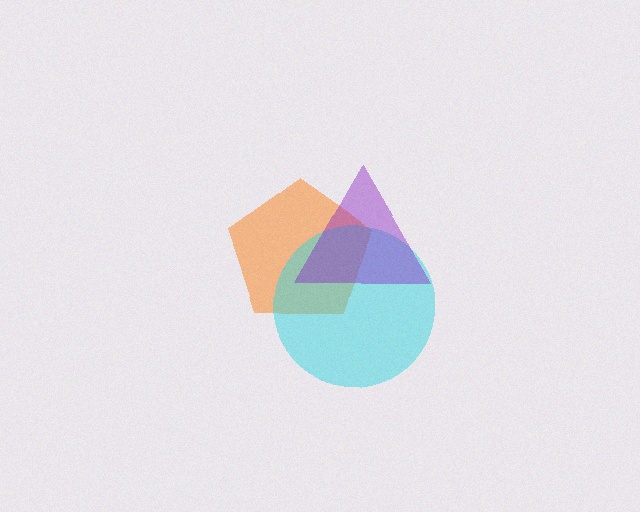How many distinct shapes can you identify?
There are 3 distinct shapes: an orange pentagon, a cyan circle, a purple triangle.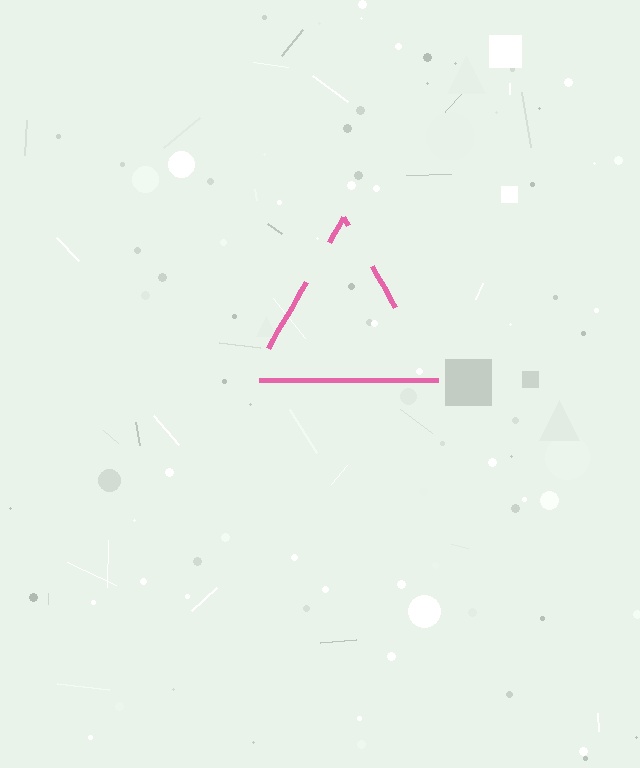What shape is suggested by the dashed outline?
The dashed outline suggests a triangle.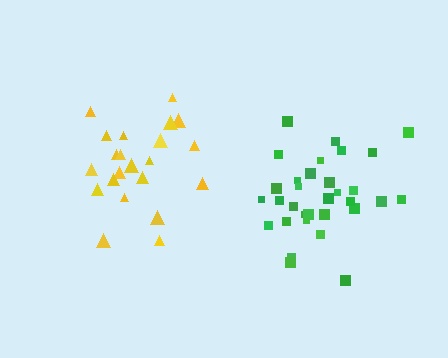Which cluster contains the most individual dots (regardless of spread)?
Green (32).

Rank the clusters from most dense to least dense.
green, yellow.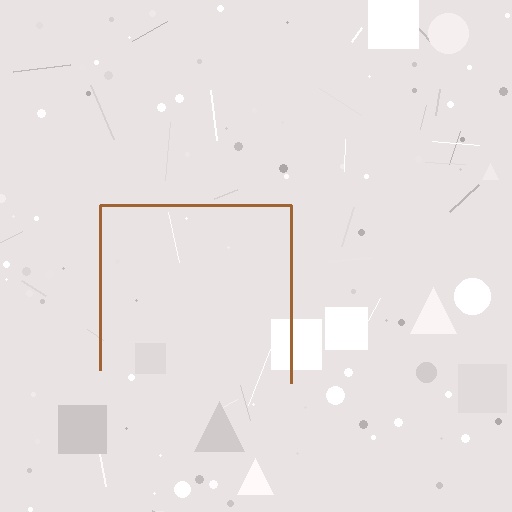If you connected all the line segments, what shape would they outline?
They would outline a square.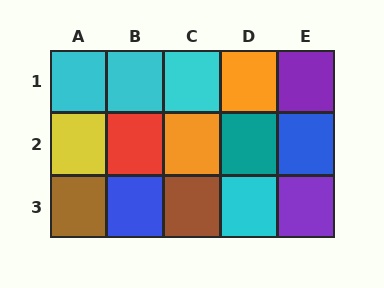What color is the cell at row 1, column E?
Purple.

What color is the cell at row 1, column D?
Orange.